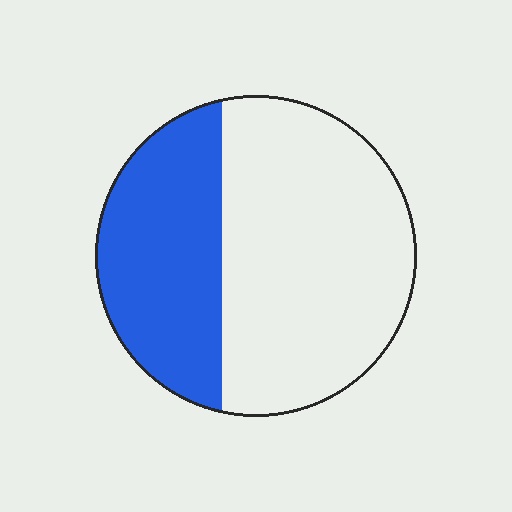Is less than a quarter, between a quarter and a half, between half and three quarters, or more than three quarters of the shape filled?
Between a quarter and a half.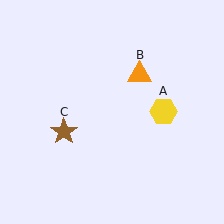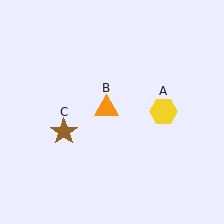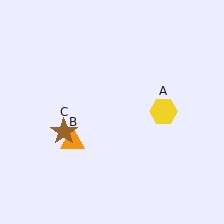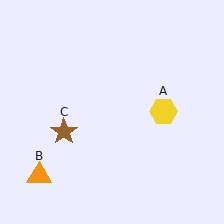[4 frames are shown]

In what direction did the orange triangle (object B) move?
The orange triangle (object B) moved down and to the left.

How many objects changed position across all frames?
1 object changed position: orange triangle (object B).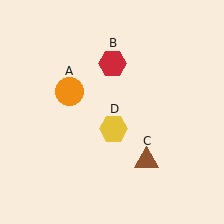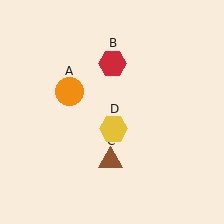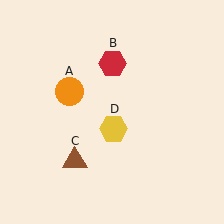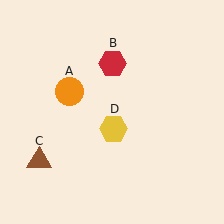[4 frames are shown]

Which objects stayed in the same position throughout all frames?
Orange circle (object A) and red hexagon (object B) and yellow hexagon (object D) remained stationary.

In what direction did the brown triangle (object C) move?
The brown triangle (object C) moved left.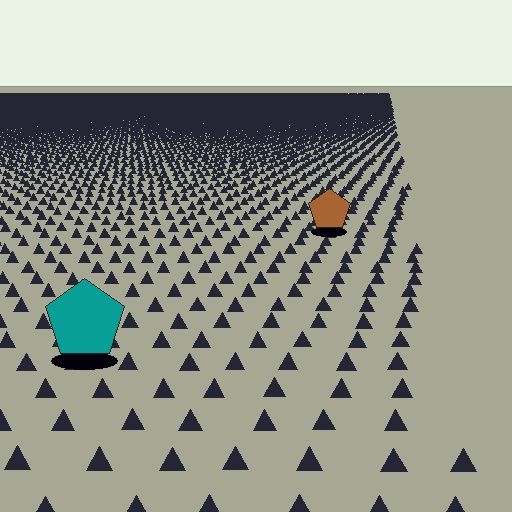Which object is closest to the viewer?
The teal pentagon is closest. The texture marks near it are larger and more spread out.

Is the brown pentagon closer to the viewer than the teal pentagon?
No. The teal pentagon is closer — you can tell from the texture gradient: the ground texture is coarser near it.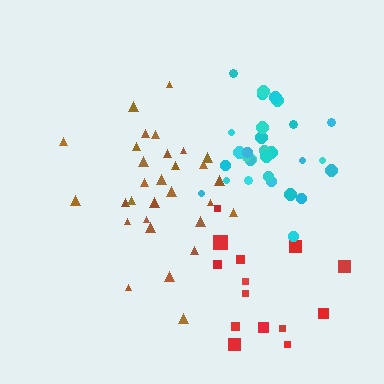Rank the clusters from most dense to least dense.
cyan, brown, red.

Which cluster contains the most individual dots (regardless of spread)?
Brown (31).